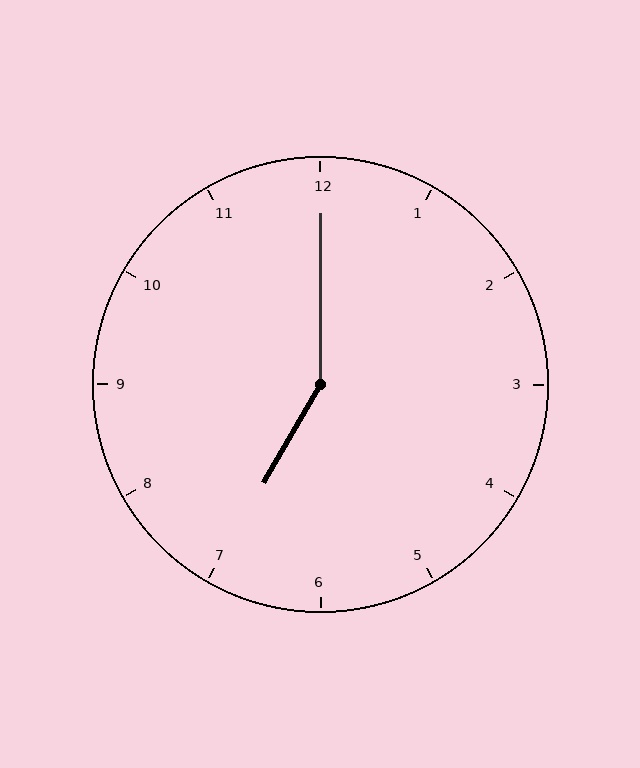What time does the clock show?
7:00.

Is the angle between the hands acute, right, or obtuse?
It is obtuse.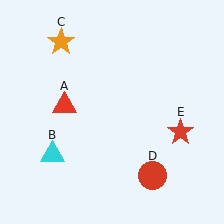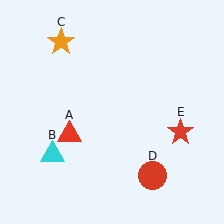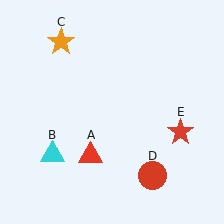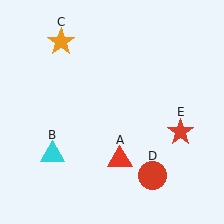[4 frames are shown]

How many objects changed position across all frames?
1 object changed position: red triangle (object A).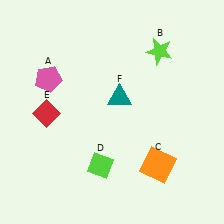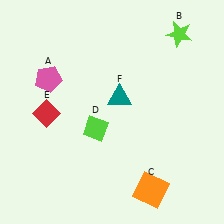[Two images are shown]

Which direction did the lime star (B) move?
The lime star (B) moved right.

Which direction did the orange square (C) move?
The orange square (C) moved down.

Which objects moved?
The objects that moved are: the lime star (B), the orange square (C), the lime diamond (D).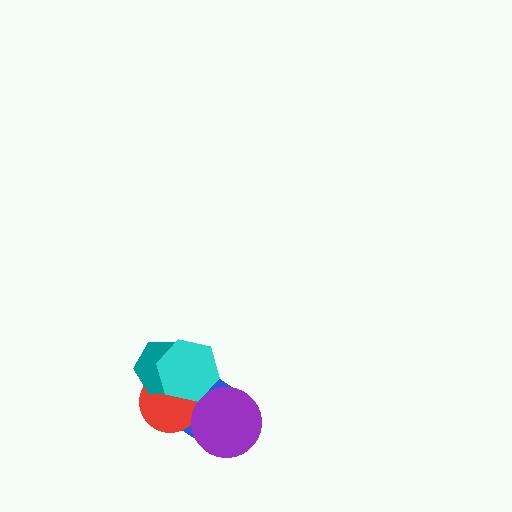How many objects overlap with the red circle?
3 objects overlap with the red circle.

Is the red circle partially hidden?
Yes, it is partially covered by another shape.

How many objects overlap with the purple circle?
1 object overlaps with the purple circle.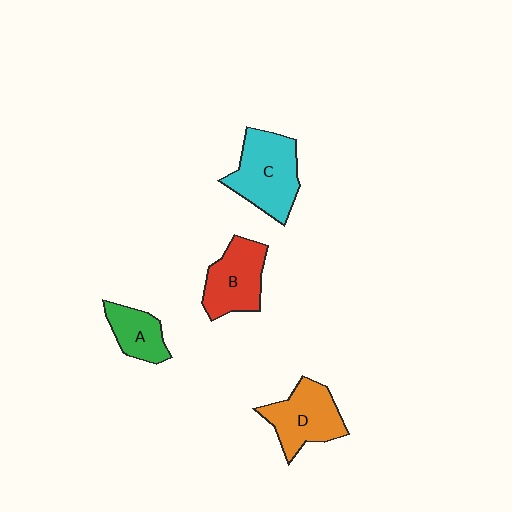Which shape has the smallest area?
Shape A (green).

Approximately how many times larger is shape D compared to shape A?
Approximately 1.6 times.